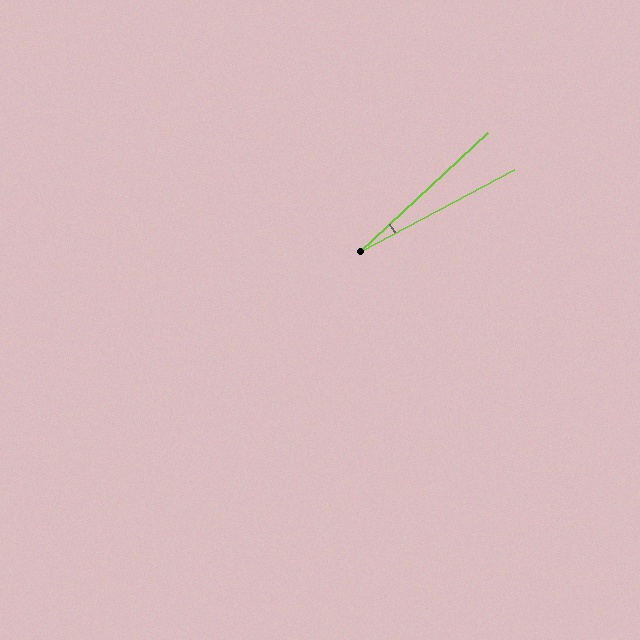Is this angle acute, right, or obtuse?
It is acute.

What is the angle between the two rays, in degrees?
Approximately 15 degrees.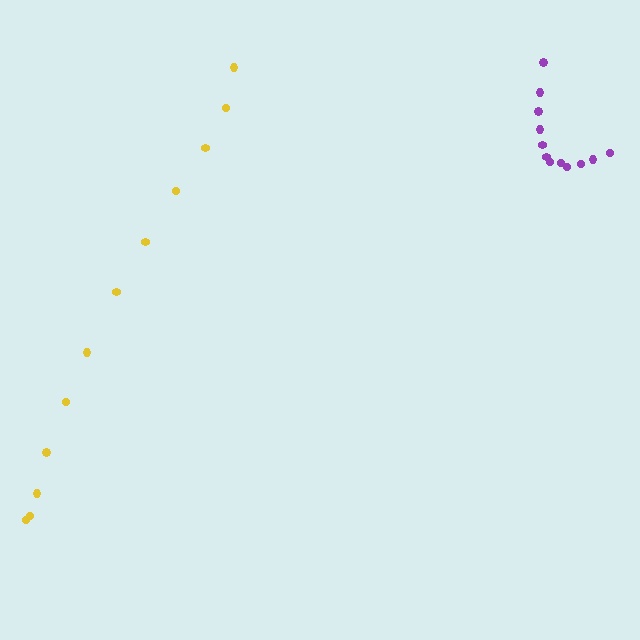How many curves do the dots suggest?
There are 2 distinct paths.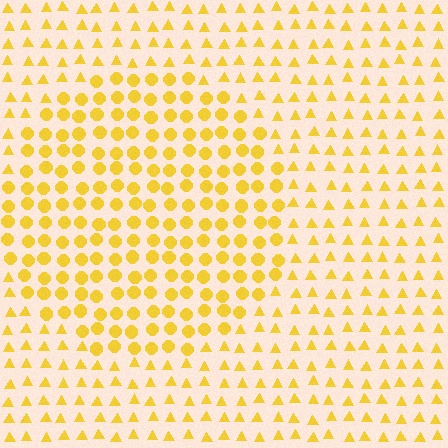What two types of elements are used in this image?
The image uses circles inside the circle region and triangles outside it.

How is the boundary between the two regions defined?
The boundary is defined by a change in element shape: circles inside vs. triangles outside. All elements share the same color and spacing.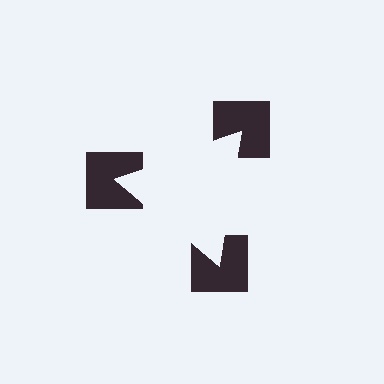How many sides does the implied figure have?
3 sides.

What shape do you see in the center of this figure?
An illusory triangle — its edges are inferred from the aligned wedge cuts in the notched squares, not physically drawn.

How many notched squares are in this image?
There are 3 — one at each vertex of the illusory triangle.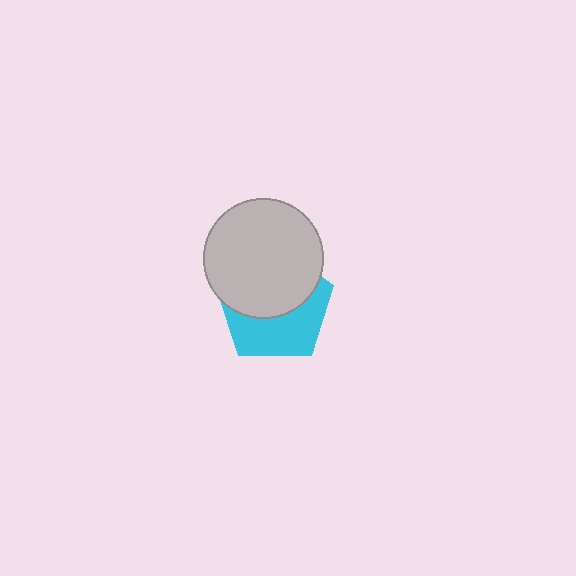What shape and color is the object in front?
The object in front is a light gray circle.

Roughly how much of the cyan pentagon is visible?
About half of it is visible (roughly 46%).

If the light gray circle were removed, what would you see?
You would see the complete cyan pentagon.